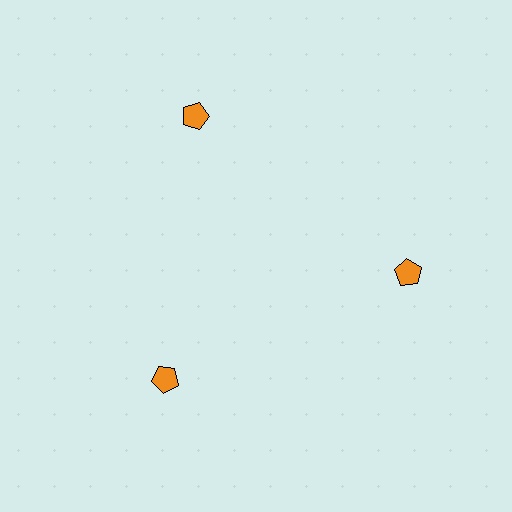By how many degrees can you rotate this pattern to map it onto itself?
The pattern maps onto itself every 120 degrees of rotation.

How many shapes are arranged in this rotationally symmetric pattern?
There are 3 shapes, arranged in 3 groups of 1.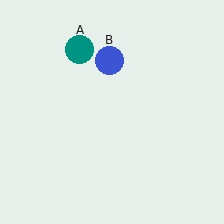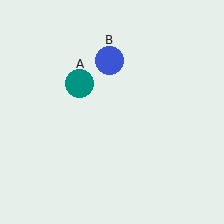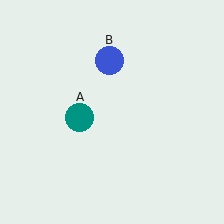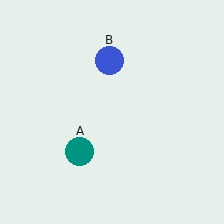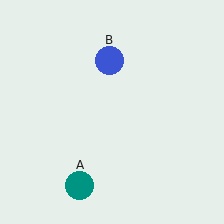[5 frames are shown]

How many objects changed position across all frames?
1 object changed position: teal circle (object A).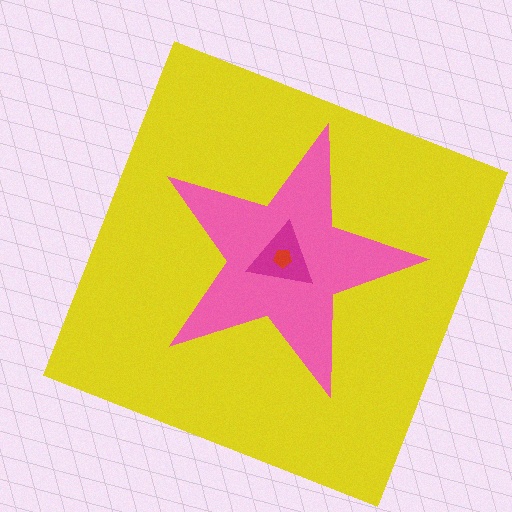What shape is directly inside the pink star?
The magenta triangle.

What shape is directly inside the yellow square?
The pink star.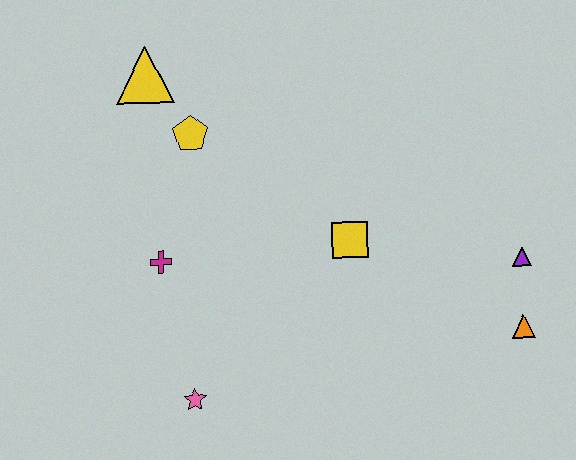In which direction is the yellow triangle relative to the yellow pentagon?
The yellow triangle is above the yellow pentagon.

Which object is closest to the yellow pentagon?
The yellow triangle is closest to the yellow pentagon.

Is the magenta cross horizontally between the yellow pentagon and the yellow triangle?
Yes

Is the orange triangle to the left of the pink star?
No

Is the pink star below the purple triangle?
Yes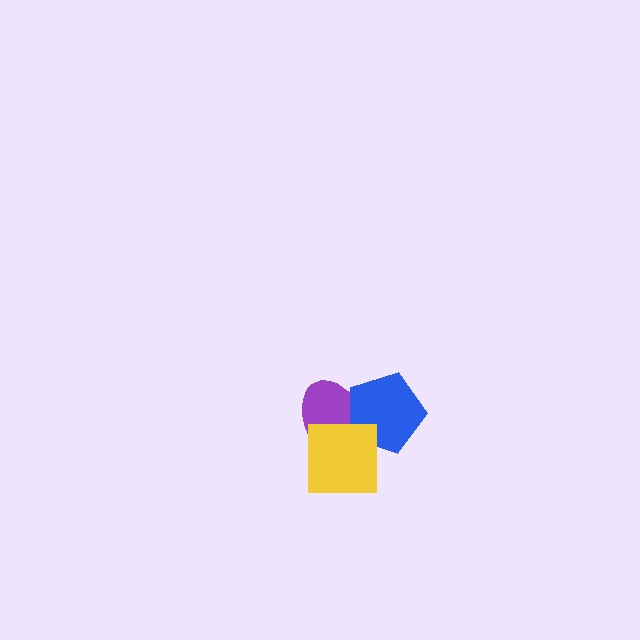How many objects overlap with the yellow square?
2 objects overlap with the yellow square.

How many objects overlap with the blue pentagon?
2 objects overlap with the blue pentagon.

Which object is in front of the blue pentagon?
The yellow square is in front of the blue pentagon.